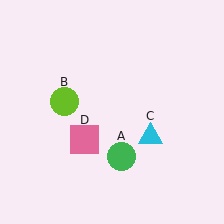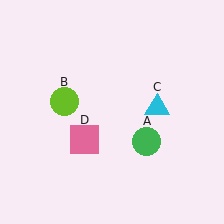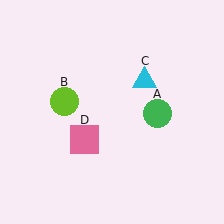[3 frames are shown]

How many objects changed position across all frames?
2 objects changed position: green circle (object A), cyan triangle (object C).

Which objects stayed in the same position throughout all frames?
Lime circle (object B) and pink square (object D) remained stationary.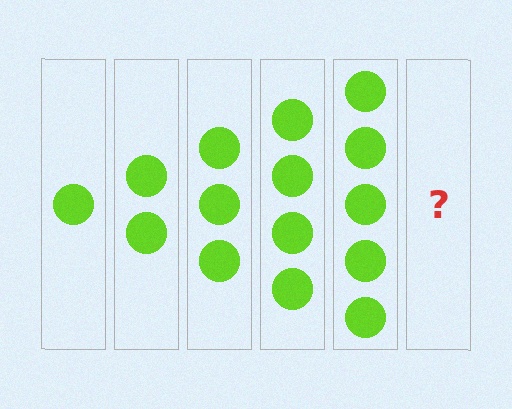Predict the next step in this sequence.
The next step is 6 circles.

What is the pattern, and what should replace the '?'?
The pattern is that each step adds one more circle. The '?' should be 6 circles.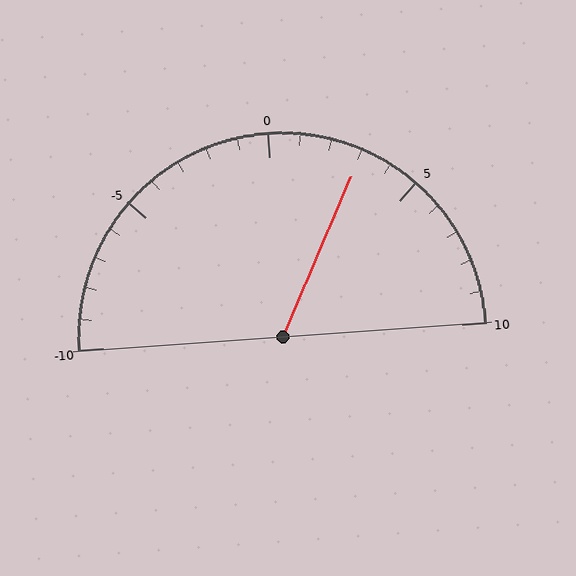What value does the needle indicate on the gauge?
The needle indicates approximately 3.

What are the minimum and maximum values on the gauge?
The gauge ranges from -10 to 10.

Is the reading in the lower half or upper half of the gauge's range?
The reading is in the upper half of the range (-10 to 10).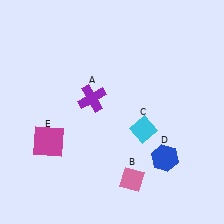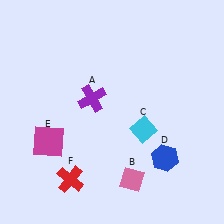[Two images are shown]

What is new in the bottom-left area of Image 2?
A red cross (F) was added in the bottom-left area of Image 2.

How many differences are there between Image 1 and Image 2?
There is 1 difference between the two images.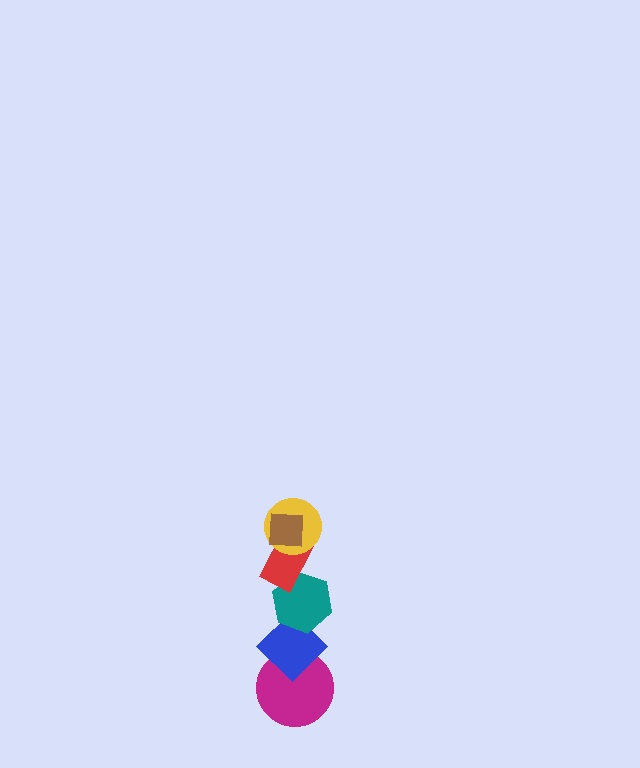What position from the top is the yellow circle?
The yellow circle is 2nd from the top.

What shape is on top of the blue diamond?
The teal hexagon is on top of the blue diamond.